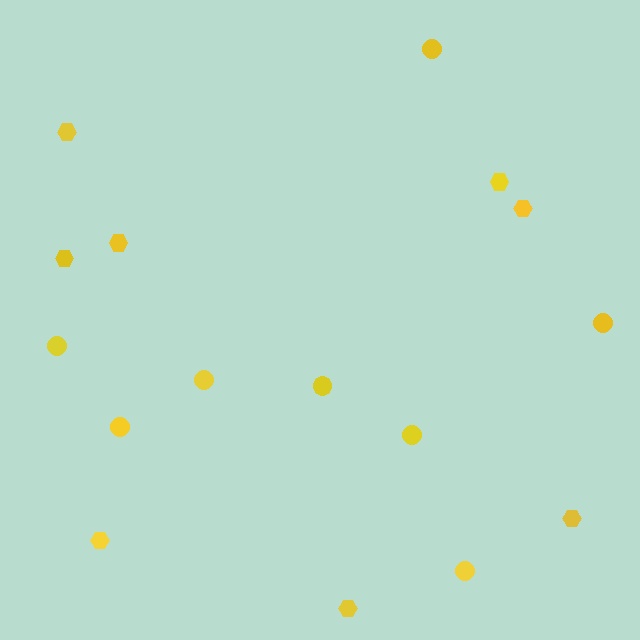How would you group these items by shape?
There are 2 groups: one group of circles (8) and one group of hexagons (8).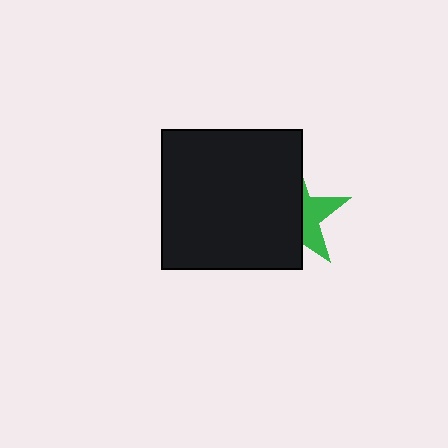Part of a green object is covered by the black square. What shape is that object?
It is a star.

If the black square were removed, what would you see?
You would see the complete green star.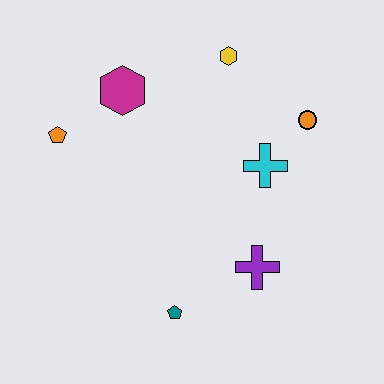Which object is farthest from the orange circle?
The orange pentagon is farthest from the orange circle.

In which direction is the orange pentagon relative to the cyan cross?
The orange pentagon is to the left of the cyan cross.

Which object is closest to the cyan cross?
The orange circle is closest to the cyan cross.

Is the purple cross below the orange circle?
Yes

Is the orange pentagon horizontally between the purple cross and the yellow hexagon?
No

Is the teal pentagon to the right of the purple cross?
No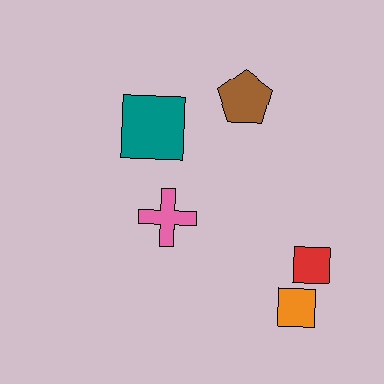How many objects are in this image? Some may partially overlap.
There are 5 objects.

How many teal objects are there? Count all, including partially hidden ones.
There is 1 teal object.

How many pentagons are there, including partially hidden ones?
There is 1 pentagon.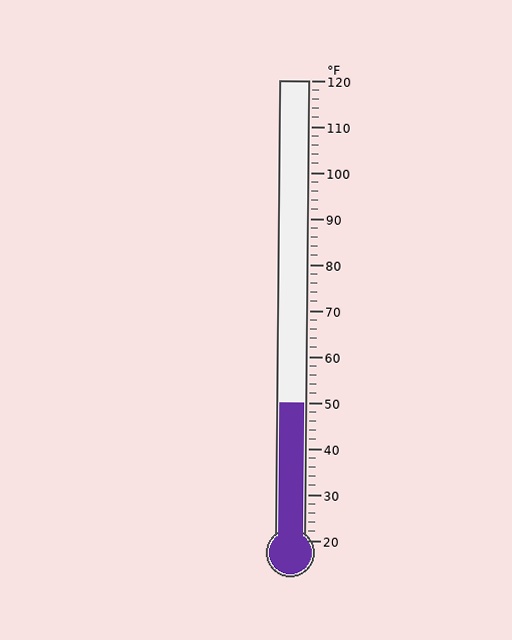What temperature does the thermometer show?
The thermometer shows approximately 50°F.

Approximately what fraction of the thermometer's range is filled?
The thermometer is filled to approximately 30% of its range.